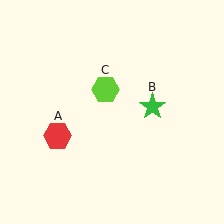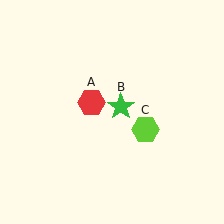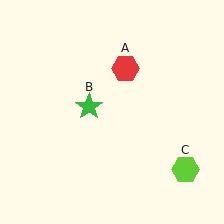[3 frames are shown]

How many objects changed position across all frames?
3 objects changed position: red hexagon (object A), green star (object B), lime hexagon (object C).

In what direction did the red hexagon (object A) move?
The red hexagon (object A) moved up and to the right.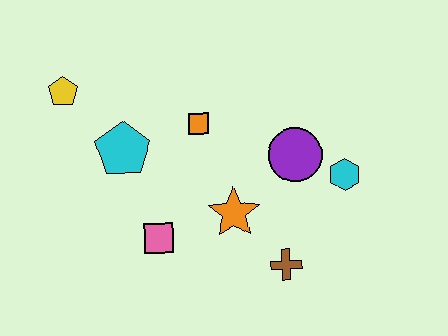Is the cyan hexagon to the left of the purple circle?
No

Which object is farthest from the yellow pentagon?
The cyan hexagon is farthest from the yellow pentagon.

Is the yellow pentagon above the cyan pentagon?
Yes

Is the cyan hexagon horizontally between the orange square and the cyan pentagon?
No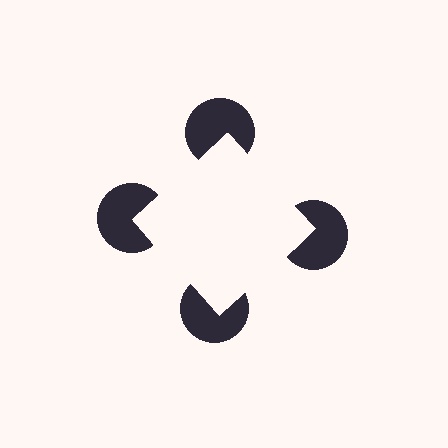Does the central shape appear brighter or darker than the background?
It typically appears slightly brighter than the background, even though no actual brightness change is drawn.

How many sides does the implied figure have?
4 sides.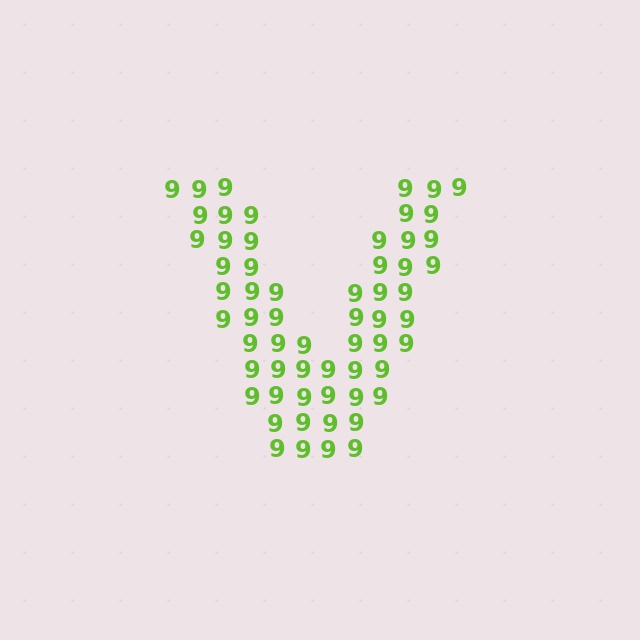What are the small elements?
The small elements are digit 9's.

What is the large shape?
The large shape is the letter V.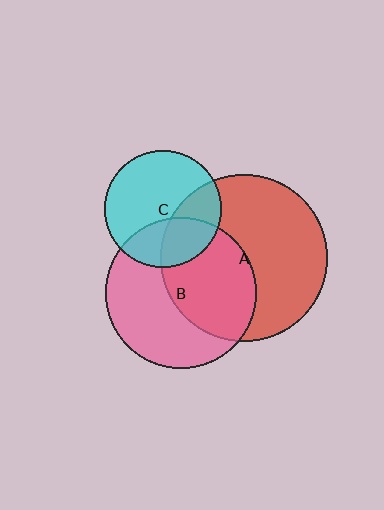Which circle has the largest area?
Circle A (red).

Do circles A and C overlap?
Yes.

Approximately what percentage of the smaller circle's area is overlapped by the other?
Approximately 30%.